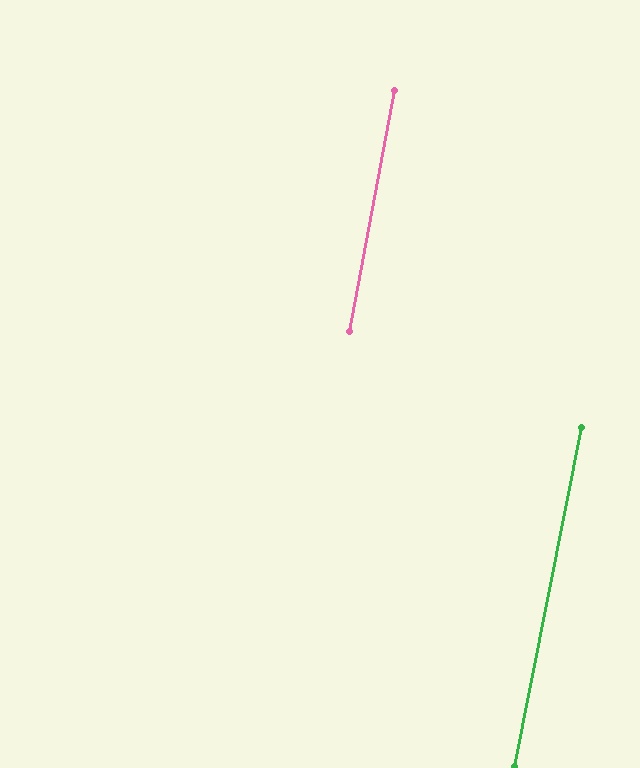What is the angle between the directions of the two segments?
Approximately 1 degree.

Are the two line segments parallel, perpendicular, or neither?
Parallel — their directions differ by only 0.7°.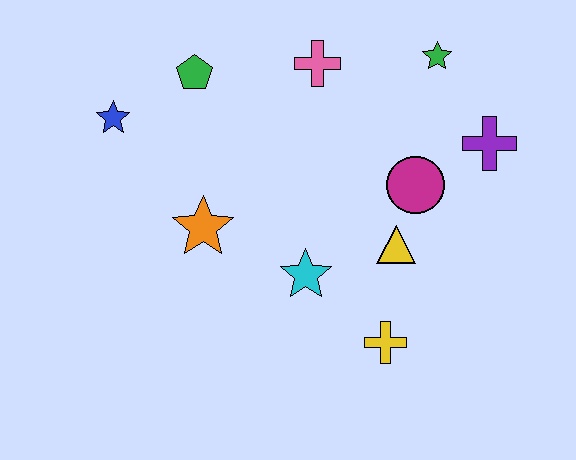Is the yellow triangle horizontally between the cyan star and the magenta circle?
Yes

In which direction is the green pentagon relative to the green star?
The green pentagon is to the left of the green star.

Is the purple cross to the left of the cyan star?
No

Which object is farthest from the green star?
The blue star is farthest from the green star.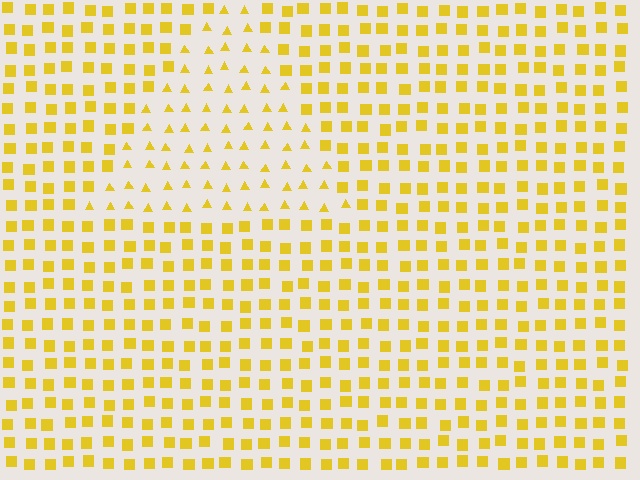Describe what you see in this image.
The image is filled with small yellow elements arranged in a uniform grid. A triangle-shaped region contains triangles, while the surrounding area contains squares. The boundary is defined purely by the change in element shape.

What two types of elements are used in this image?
The image uses triangles inside the triangle region and squares outside it.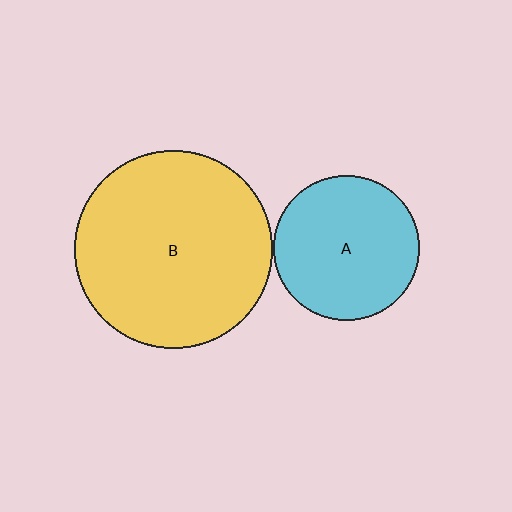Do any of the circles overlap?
No, none of the circles overlap.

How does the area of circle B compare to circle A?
Approximately 1.8 times.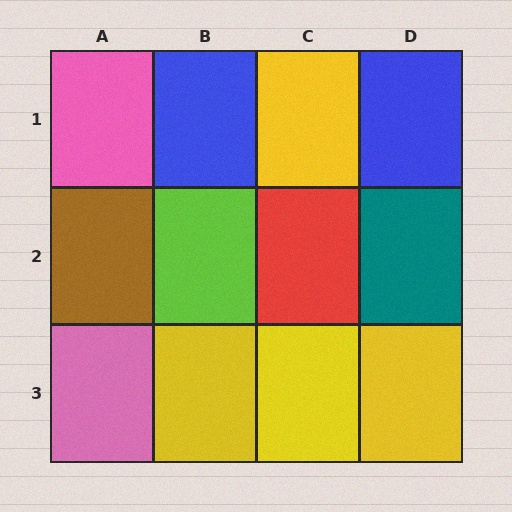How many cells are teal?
1 cell is teal.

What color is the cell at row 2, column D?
Teal.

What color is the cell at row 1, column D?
Blue.